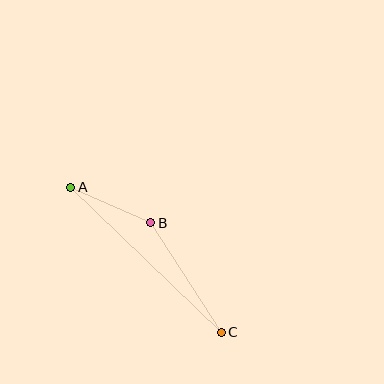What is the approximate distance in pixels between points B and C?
The distance between B and C is approximately 130 pixels.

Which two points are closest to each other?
Points A and B are closest to each other.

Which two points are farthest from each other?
Points A and C are farthest from each other.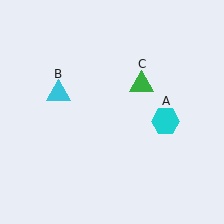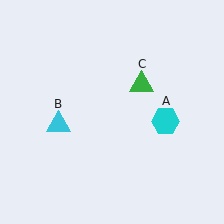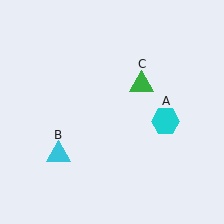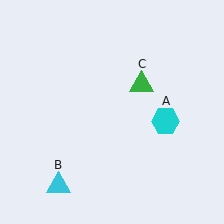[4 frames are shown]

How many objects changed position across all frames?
1 object changed position: cyan triangle (object B).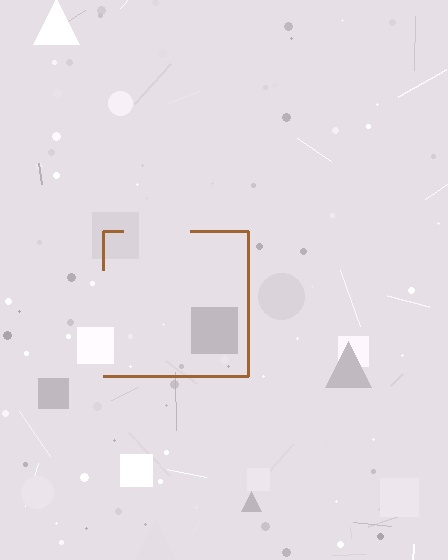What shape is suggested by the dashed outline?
The dashed outline suggests a square.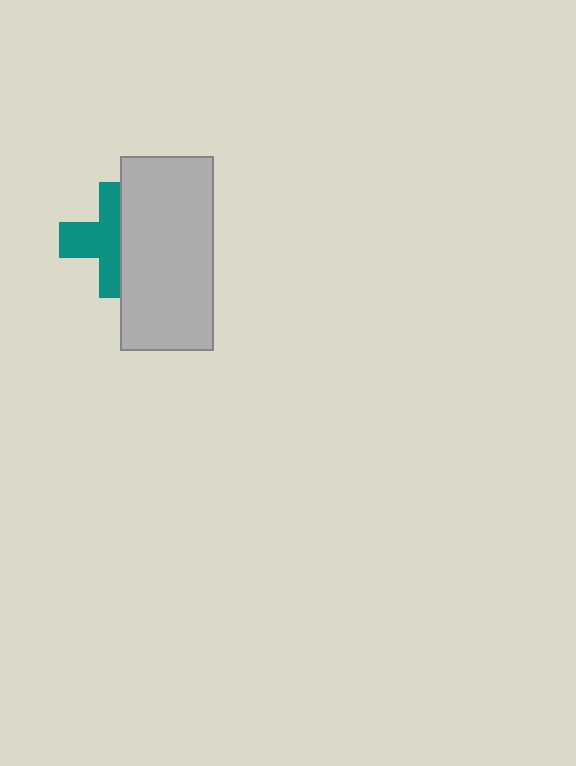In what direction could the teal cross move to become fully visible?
The teal cross could move left. That would shift it out from behind the light gray rectangle entirely.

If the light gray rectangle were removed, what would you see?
You would see the complete teal cross.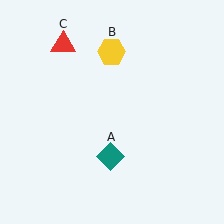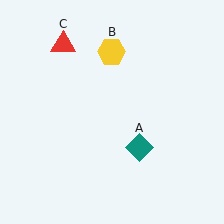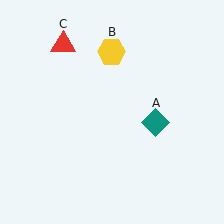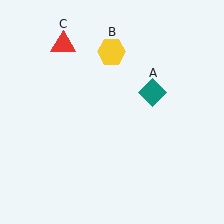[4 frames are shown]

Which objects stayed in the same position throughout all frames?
Yellow hexagon (object B) and red triangle (object C) remained stationary.